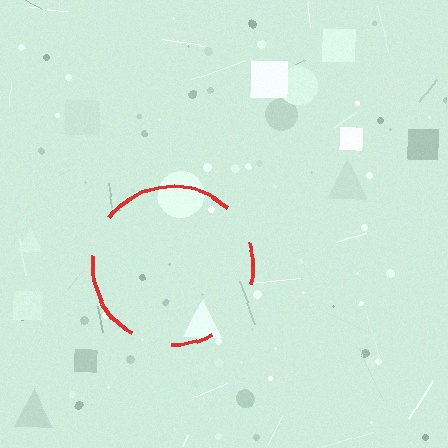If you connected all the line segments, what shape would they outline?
They would outline a circle.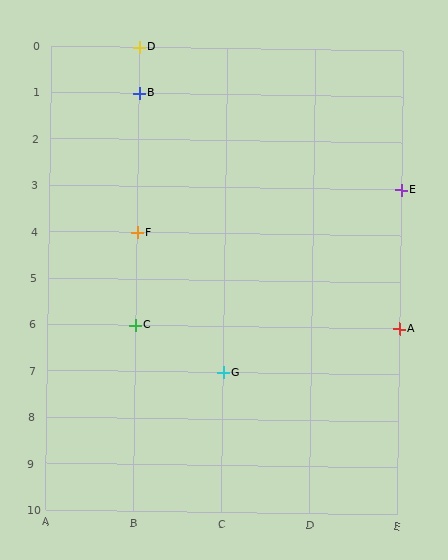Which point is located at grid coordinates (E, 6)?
Point A is at (E, 6).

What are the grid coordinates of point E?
Point E is at grid coordinates (E, 3).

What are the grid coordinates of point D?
Point D is at grid coordinates (B, 0).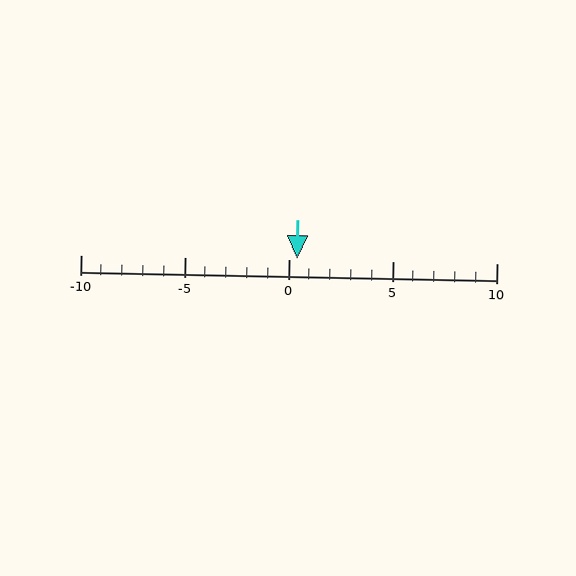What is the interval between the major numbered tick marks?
The major tick marks are spaced 5 units apart.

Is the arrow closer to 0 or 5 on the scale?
The arrow is closer to 0.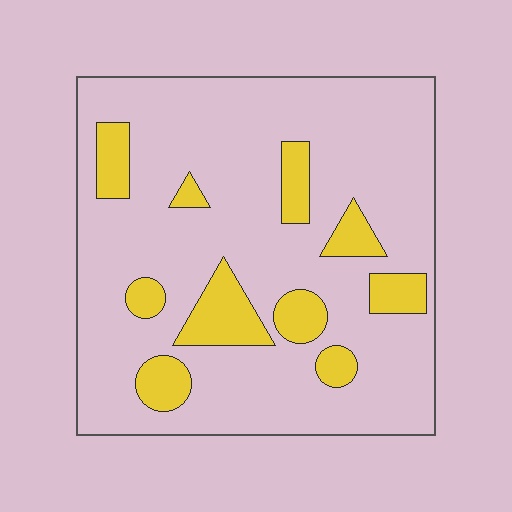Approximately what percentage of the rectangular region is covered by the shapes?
Approximately 20%.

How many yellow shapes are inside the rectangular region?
10.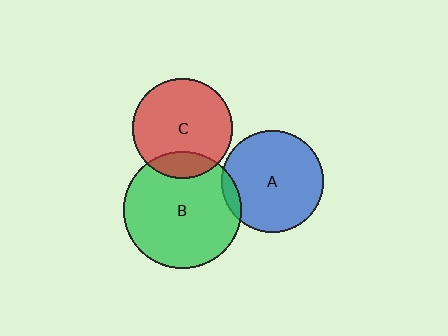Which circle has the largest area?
Circle B (green).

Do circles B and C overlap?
Yes.